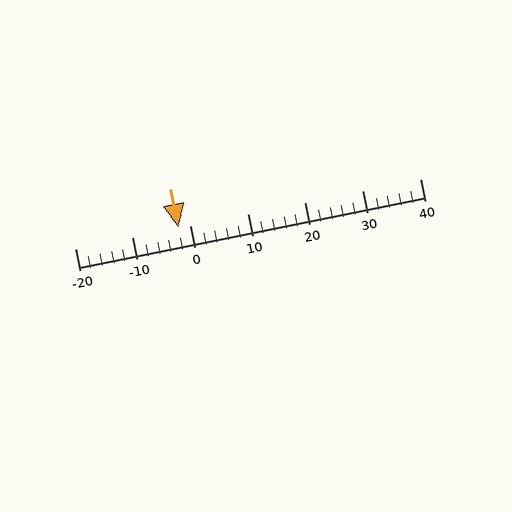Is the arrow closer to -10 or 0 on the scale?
The arrow is closer to 0.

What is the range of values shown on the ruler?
The ruler shows values from -20 to 40.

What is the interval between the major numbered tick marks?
The major tick marks are spaced 10 units apart.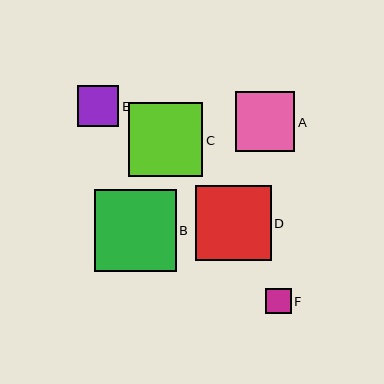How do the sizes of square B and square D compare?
Square B and square D are approximately the same size.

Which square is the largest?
Square B is the largest with a size of approximately 82 pixels.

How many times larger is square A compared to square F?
Square A is approximately 2.4 times the size of square F.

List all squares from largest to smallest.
From largest to smallest: B, D, C, A, E, F.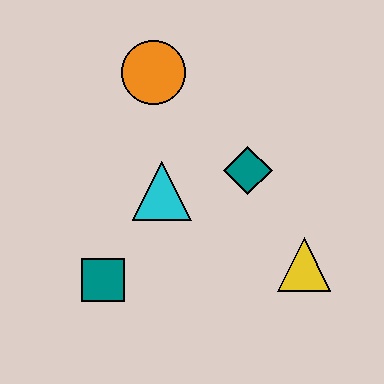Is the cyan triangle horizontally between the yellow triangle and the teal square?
Yes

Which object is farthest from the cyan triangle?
The yellow triangle is farthest from the cyan triangle.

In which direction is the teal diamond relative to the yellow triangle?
The teal diamond is above the yellow triangle.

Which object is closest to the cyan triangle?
The teal diamond is closest to the cyan triangle.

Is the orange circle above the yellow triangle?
Yes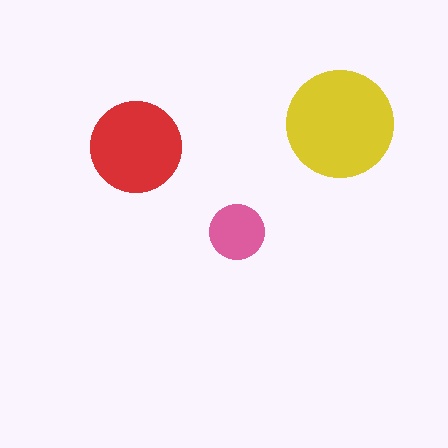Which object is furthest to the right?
The yellow circle is rightmost.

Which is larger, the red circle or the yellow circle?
The yellow one.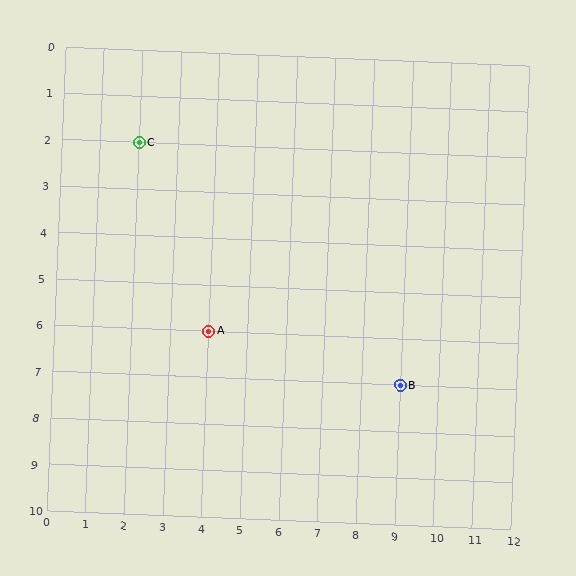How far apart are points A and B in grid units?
Points A and B are 5 columns and 1 row apart (about 5.1 grid units diagonally).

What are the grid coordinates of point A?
Point A is at grid coordinates (4, 6).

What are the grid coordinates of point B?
Point B is at grid coordinates (9, 7).